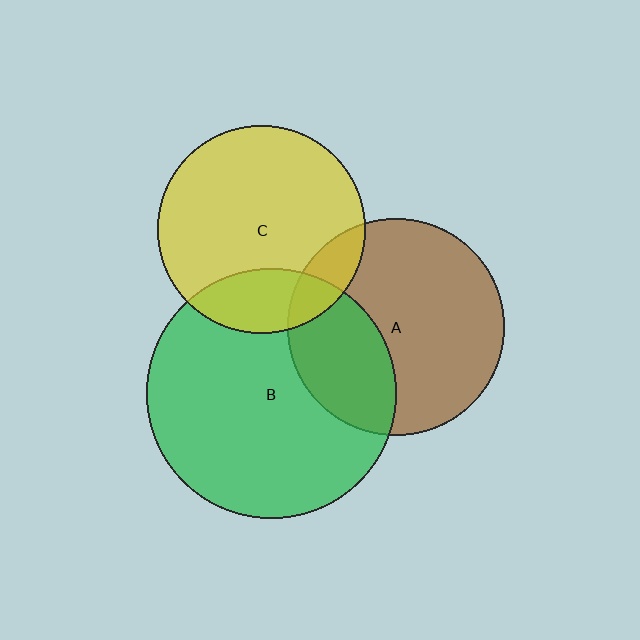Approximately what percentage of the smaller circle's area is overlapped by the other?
Approximately 30%.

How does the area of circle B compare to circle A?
Approximately 1.3 times.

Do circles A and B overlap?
Yes.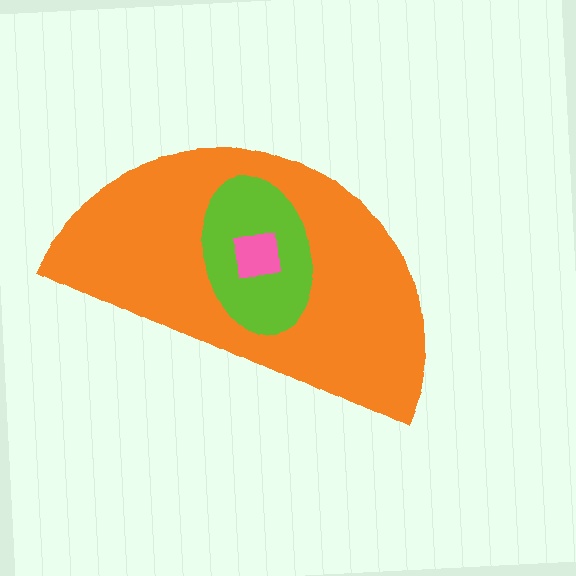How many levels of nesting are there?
3.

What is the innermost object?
The pink square.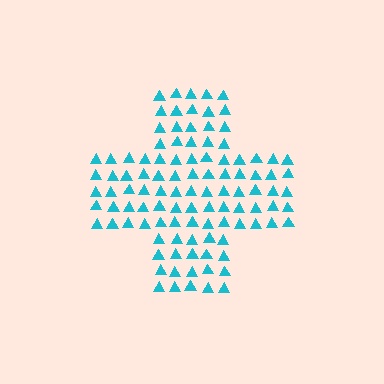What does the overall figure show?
The overall figure shows a cross.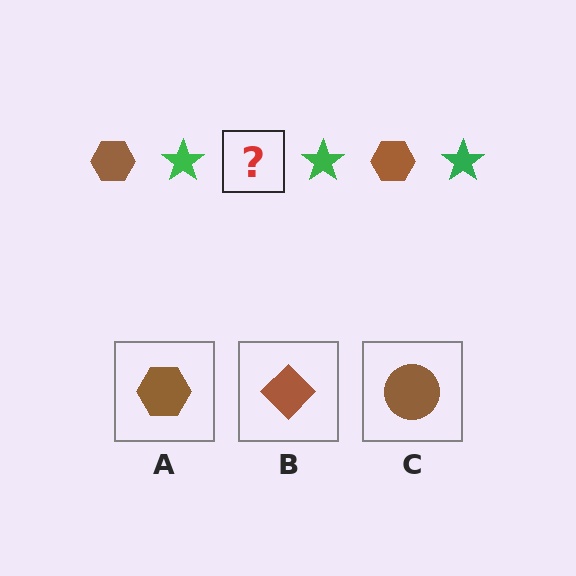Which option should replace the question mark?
Option A.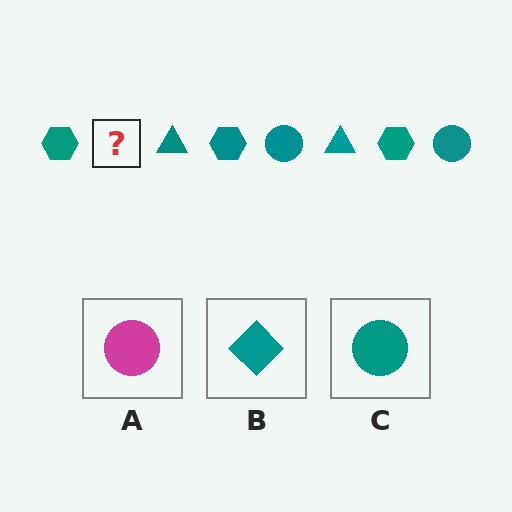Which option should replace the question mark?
Option C.